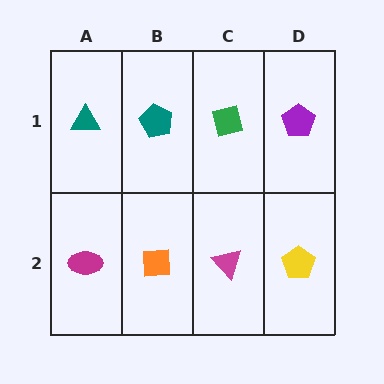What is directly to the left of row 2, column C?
An orange square.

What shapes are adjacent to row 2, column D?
A purple pentagon (row 1, column D), a magenta triangle (row 2, column C).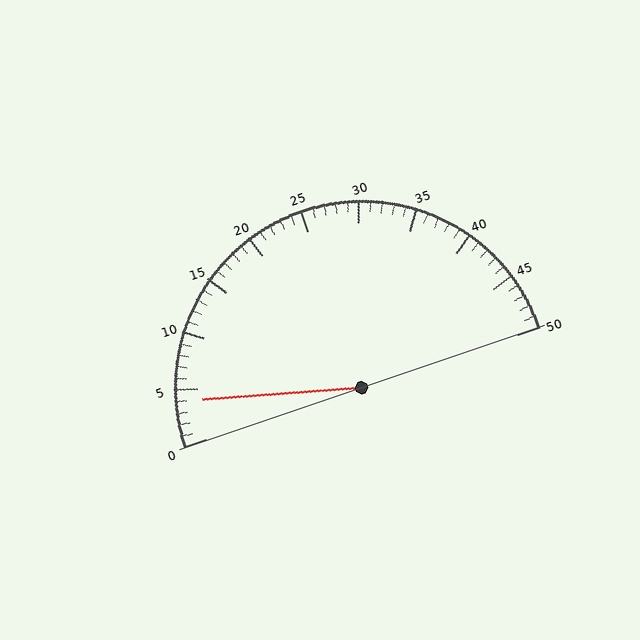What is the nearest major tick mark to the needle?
The nearest major tick mark is 5.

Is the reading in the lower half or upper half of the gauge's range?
The reading is in the lower half of the range (0 to 50).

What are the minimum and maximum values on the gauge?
The gauge ranges from 0 to 50.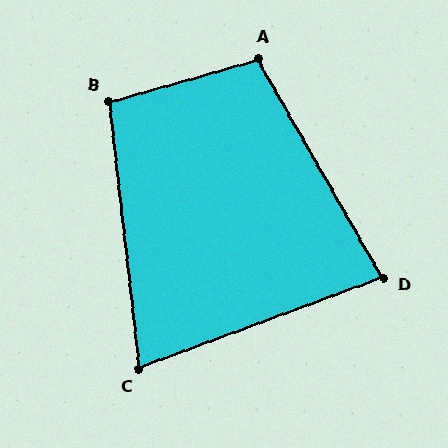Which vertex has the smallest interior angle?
C, at approximately 76 degrees.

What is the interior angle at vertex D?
Approximately 80 degrees (acute).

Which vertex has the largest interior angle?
A, at approximately 104 degrees.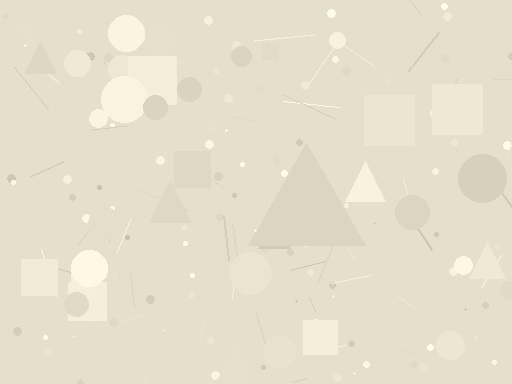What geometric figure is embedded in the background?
A triangle is embedded in the background.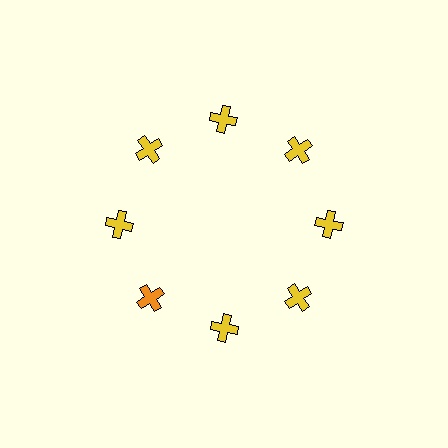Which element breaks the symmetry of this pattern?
The orange cross at roughly the 8 o'clock position breaks the symmetry. All other shapes are yellow crosses.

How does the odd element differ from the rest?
It has a different color: orange instead of yellow.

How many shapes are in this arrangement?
There are 8 shapes arranged in a ring pattern.